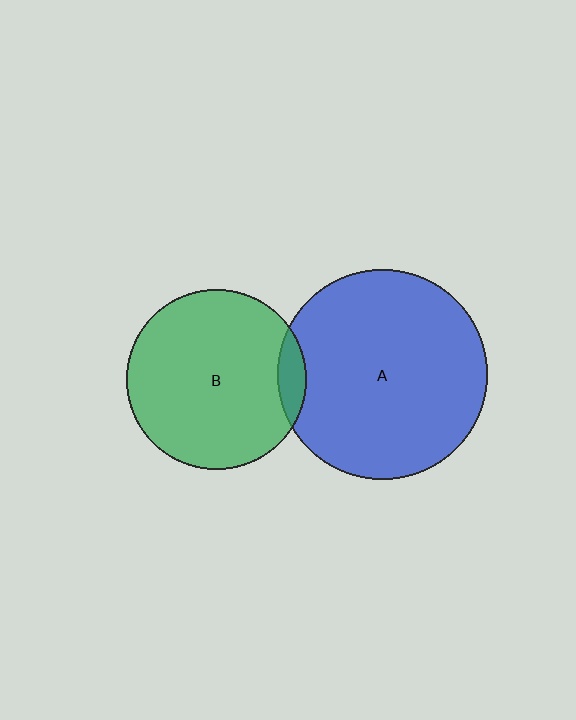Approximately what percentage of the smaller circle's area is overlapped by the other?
Approximately 10%.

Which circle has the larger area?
Circle A (blue).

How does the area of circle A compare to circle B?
Approximately 1.4 times.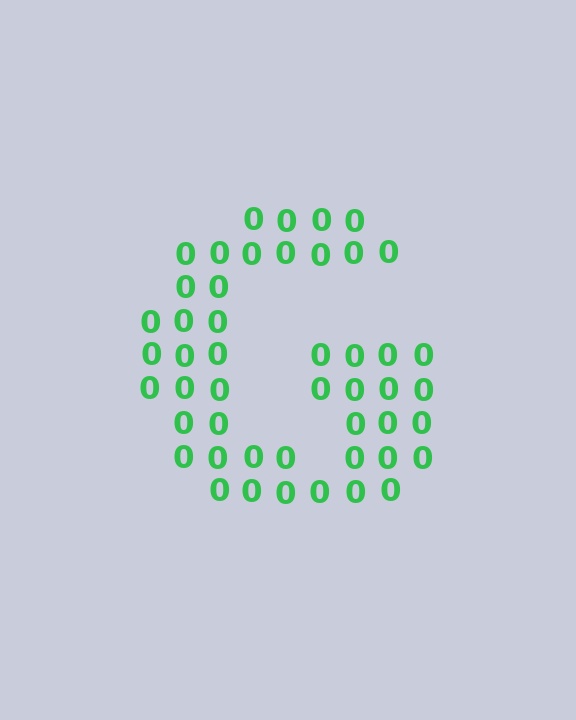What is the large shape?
The large shape is the letter G.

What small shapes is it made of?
It is made of small digit 0's.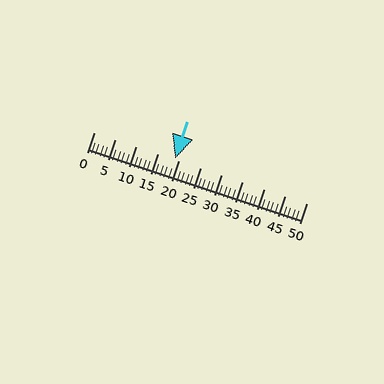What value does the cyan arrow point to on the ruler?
The cyan arrow points to approximately 19.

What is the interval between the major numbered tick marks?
The major tick marks are spaced 5 units apart.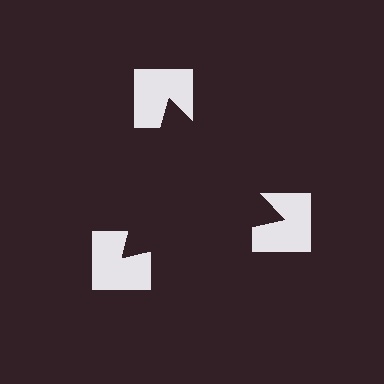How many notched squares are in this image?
There are 3 — one at each vertex of the illusory triangle.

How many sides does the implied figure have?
3 sides.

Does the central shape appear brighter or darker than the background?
It typically appears slightly darker than the background, even though no actual brightness change is drawn.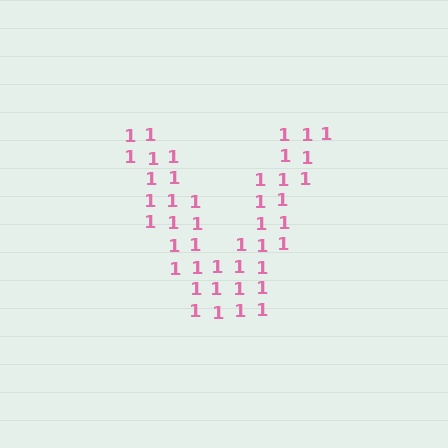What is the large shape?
The large shape is the letter V.